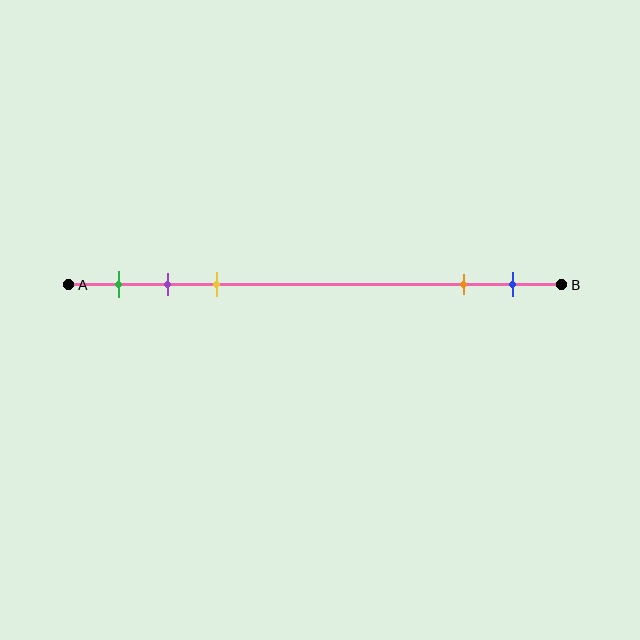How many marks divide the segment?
There are 5 marks dividing the segment.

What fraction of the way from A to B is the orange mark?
The orange mark is approximately 80% (0.8) of the way from A to B.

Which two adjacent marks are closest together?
The purple and yellow marks are the closest adjacent pair.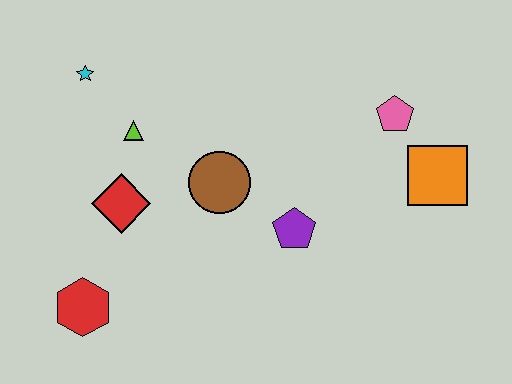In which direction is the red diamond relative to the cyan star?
The red diamond is below the cyan star.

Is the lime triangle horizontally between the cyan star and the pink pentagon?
Yes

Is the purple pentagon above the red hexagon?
Yes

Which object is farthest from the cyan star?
The orange square is farthest from the cyan star.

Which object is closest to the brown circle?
The purple pentagon is closest to the brown circle.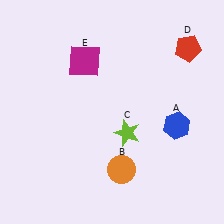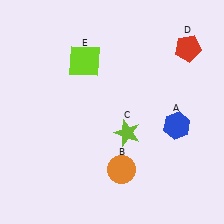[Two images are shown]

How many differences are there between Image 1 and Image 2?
There is 1 difference between the two images.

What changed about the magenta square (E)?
In Image 1, E is magenta. In Image 2, it changed to lime.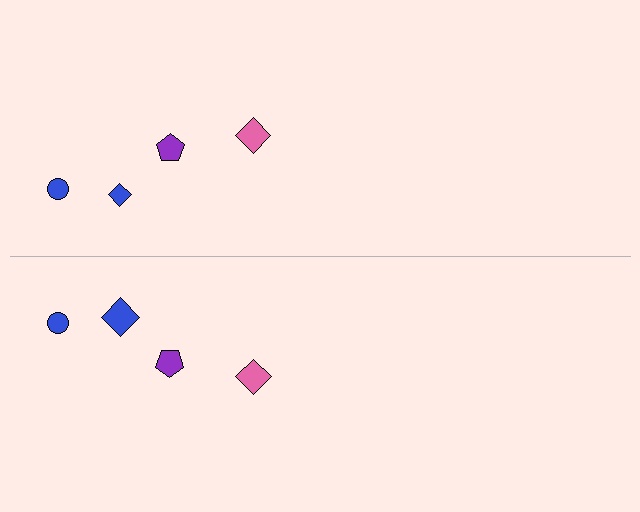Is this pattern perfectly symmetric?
No, the pattern is not perfectly symmetric. The blue diamond on the bottom side has a different size than its mirror counterpart.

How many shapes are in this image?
There are 8 shapes in this image.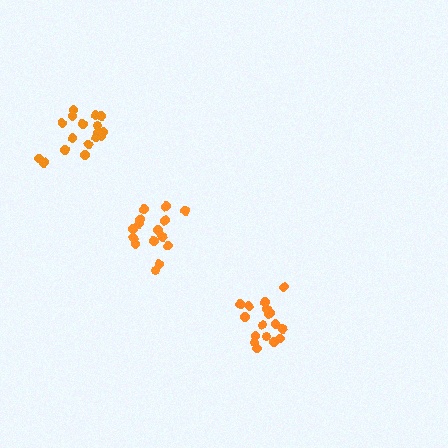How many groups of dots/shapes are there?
There are 3 groups.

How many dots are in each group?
Group 1: 15 dots, Group 2: 17 dots, Group 3: 17 dots (49 total).